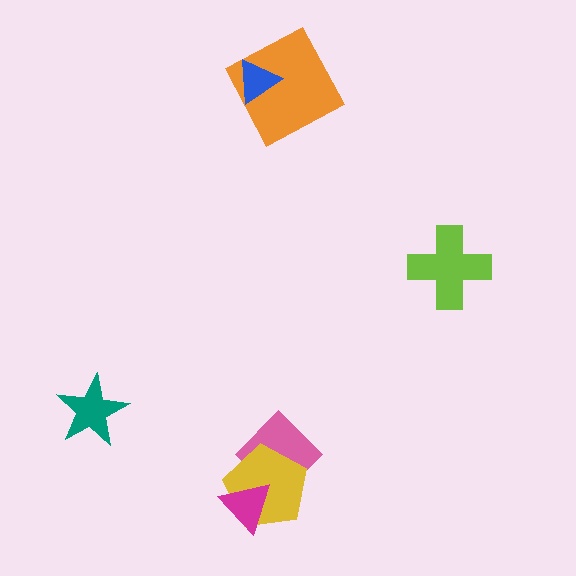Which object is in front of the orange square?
The blue triangle is in front of the orange square.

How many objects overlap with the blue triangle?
1 object overlaps with the blue triangle.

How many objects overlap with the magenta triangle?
2 objects overlap with the magenta triangle.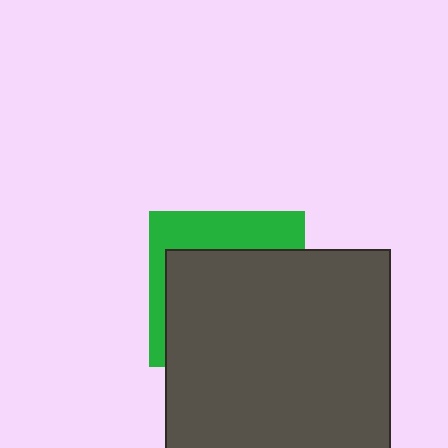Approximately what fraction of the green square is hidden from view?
Roughly 68% of the green square is hidden behind the dark gray square.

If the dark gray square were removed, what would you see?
You would see the complete green square.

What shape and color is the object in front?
The object in front is a dark gray square.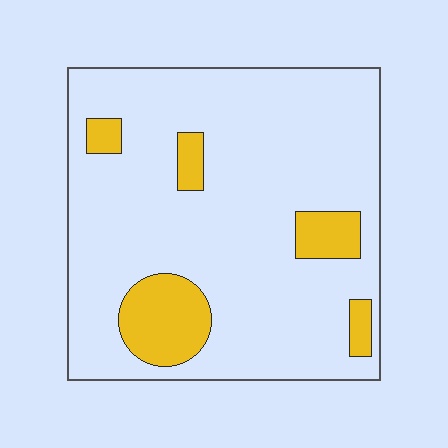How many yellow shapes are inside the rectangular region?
5.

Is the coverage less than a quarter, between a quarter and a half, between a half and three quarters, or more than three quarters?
Less than a quarter.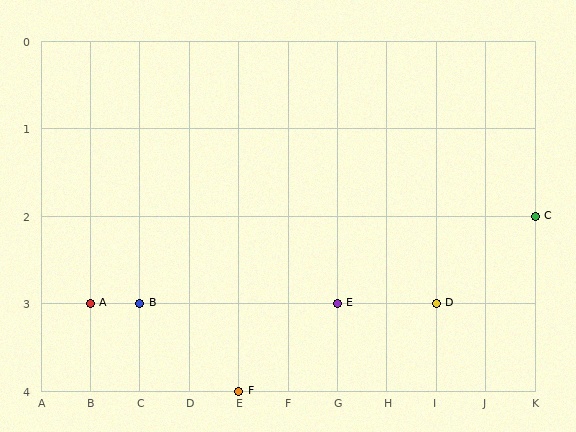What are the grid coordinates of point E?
Point E is at grid coordinates (G, 3).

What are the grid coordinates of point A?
Point A is at grid coordinates (B, 3).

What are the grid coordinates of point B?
Point B is at grid coordinates (C, 3).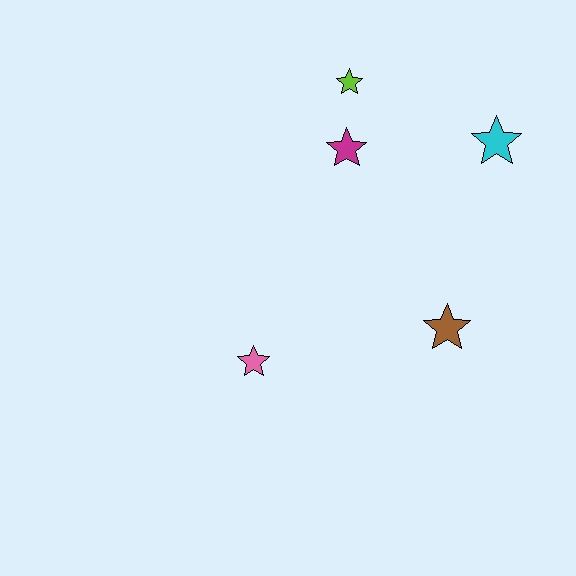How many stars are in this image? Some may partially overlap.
There are 5 stars.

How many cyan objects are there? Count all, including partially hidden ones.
There is 1 cyan object.